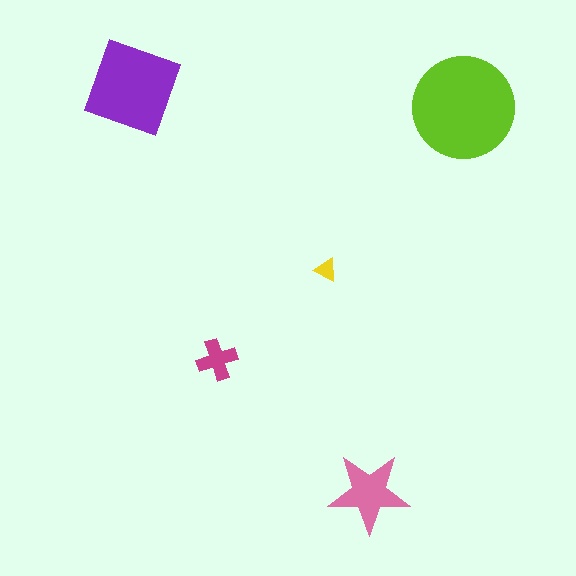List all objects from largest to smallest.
The lime circle, the purple diamond, the pink star, the magenta cross, the yellow triangle.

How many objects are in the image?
There are 5 objects in the image.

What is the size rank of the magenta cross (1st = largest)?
4th.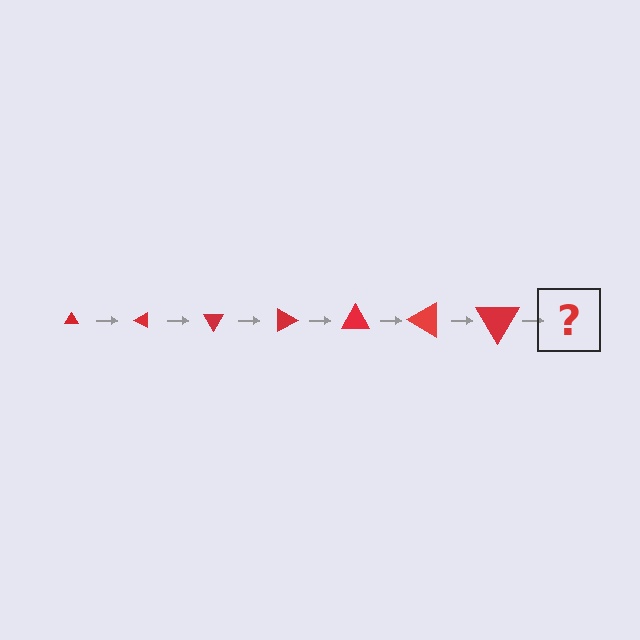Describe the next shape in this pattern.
It should be a triangle, larger than the previous one and rotated 210 degrees from the start.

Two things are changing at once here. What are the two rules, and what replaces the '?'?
The two rules are that the triangle grows larger each step and it rotates 30 degrees each step. The '?' should be a triangle, larger than the previous one and rotated 210 degrees from the start.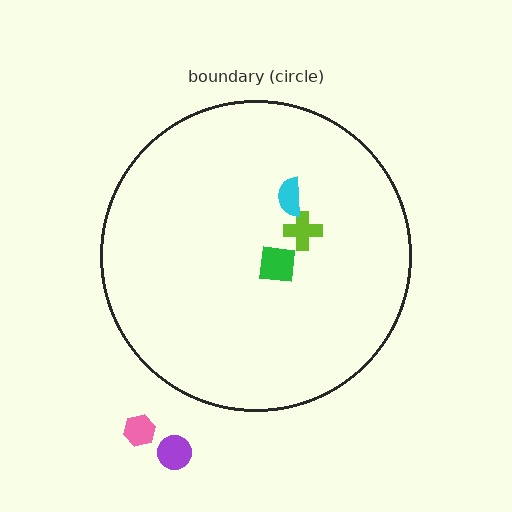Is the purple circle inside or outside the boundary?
Outside.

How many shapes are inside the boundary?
3 inside, 2 outside.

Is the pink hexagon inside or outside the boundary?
Outside.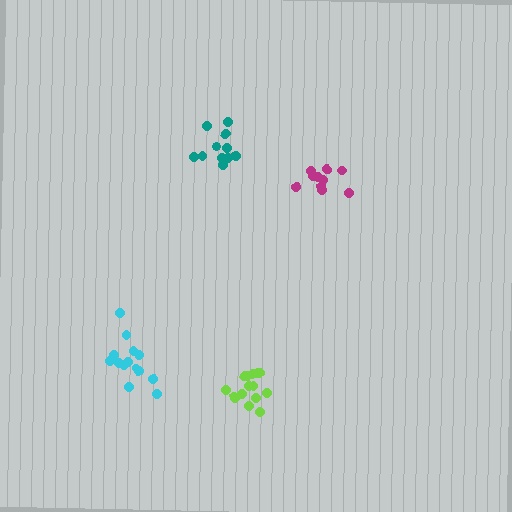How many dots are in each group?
Group 1: 14 dots, Group 2: 10 dots, Group 3: 11 dots, Group 4: 15 dots (50 total).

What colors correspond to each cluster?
The clusters are colored: cyan, magenta, teal, lime.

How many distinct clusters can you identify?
There are 4 distinct clusters.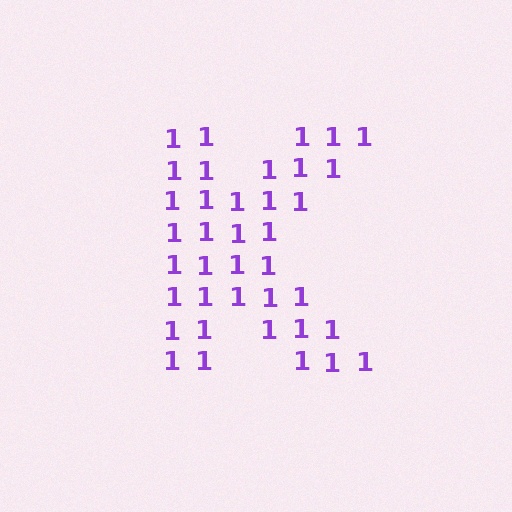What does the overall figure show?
The overall figure shows the letter K.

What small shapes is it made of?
It is made of small digit 1's.